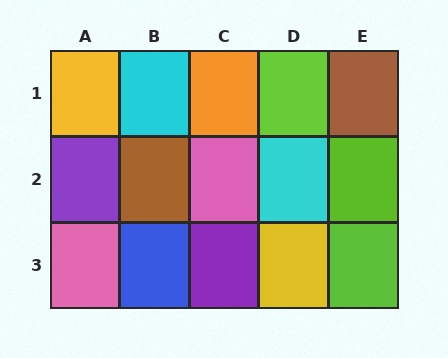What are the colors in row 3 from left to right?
Pink, blue, purple, yellow, lime.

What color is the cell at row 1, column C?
Orange.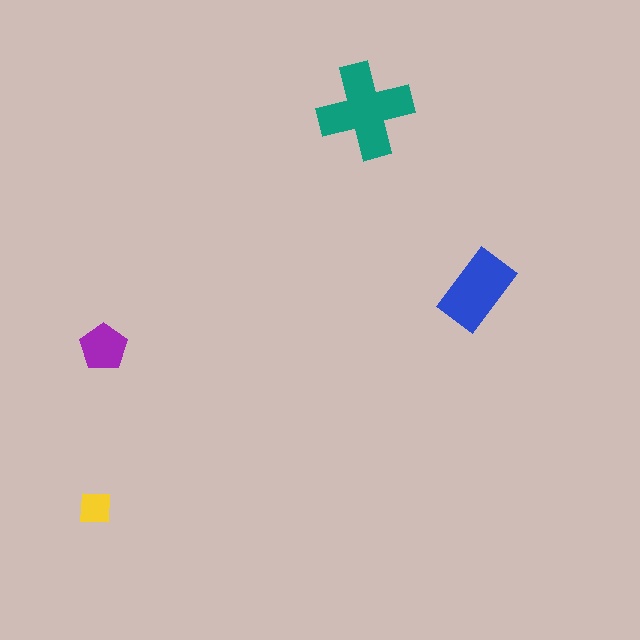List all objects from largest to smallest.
The teal cross, the blue rectangle, the purple pentagon, the yellow square.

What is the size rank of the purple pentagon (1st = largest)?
3rd.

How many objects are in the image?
There are 4 objects in the image.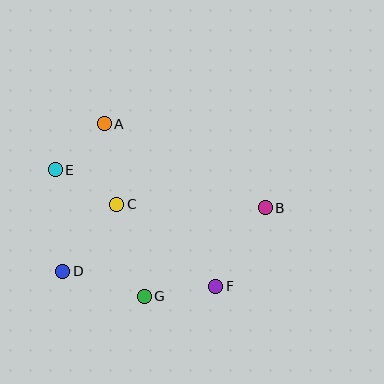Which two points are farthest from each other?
Points B and E are farthest from each other.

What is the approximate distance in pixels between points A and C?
The distance between A and C is approximately 81 pixels.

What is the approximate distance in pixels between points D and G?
The distance between D and G is approximately 85 pixels.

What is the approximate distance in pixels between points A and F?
The distance between A and F is approximately 197 pixels.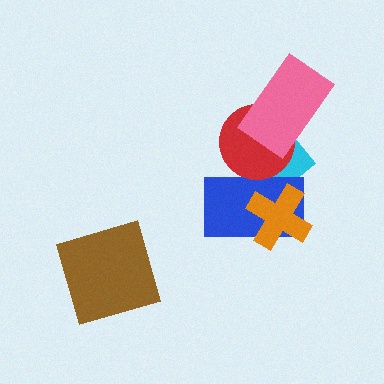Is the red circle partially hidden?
Yes, it is partially covered by another shape.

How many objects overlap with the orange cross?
1 object overlaps with the orange cross.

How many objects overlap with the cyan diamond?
3 objects overlap with the cyan diamond.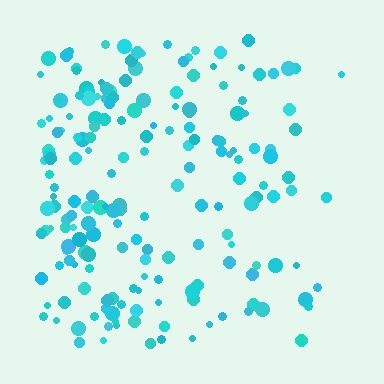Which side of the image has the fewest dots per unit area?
The right.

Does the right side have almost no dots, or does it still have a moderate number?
Still a moderate number, just noticeably fewer than the left.